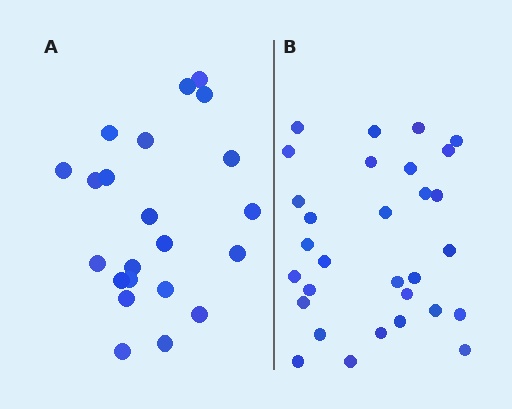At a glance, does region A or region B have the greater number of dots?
Region B (the right region) has more dots.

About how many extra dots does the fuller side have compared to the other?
Region B has roughly 8 or so more dots than region A.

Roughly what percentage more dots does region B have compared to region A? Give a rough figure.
About 35% more.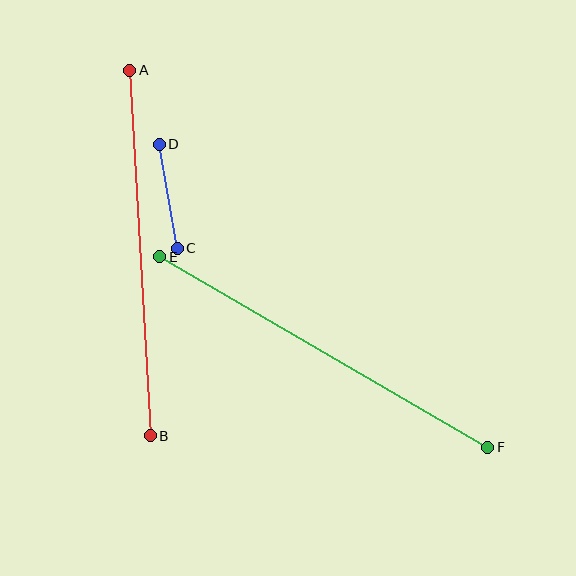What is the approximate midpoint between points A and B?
The midpoint is at approximately (140, 253) pixels.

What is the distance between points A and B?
The distance is approximately 366 pixels.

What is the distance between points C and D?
The distance is approximately 106 pixels.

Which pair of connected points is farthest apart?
Points E and F are farthest apart.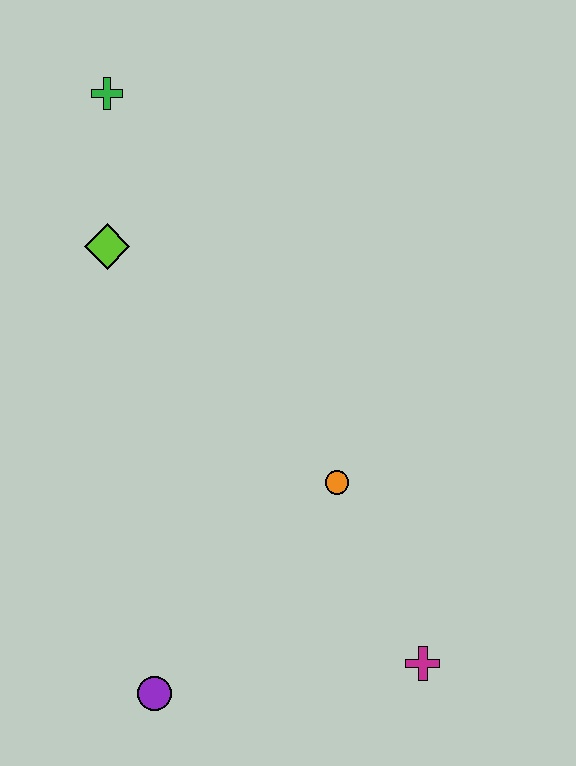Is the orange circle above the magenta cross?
Yes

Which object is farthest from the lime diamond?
The magenta cross is farthest from the lime diamond.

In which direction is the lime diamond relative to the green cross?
The lime diamond is below the green cross.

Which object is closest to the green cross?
The lime diamond is closest to the green cross.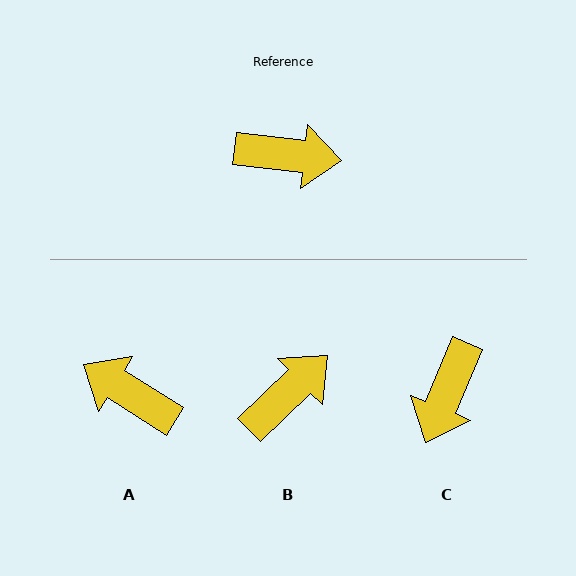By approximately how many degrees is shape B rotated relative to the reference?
Approximately 50 degrees counter-clockwise.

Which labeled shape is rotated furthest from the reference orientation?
A, about 154 degrees away.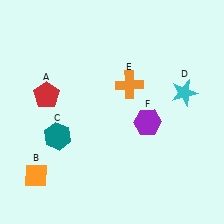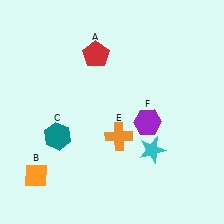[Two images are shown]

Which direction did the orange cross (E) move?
The orange cross (E) moved down.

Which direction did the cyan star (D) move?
The cyan star (D) moved down.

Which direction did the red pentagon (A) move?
The red pentagon (A) moved right.